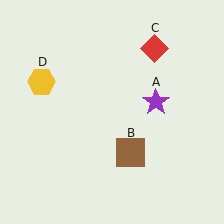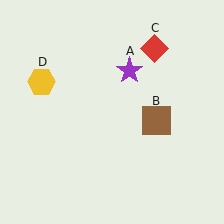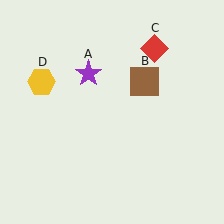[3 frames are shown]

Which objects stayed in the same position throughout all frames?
Red diamond (object C) and yellow hexagon (object D) remained stationary.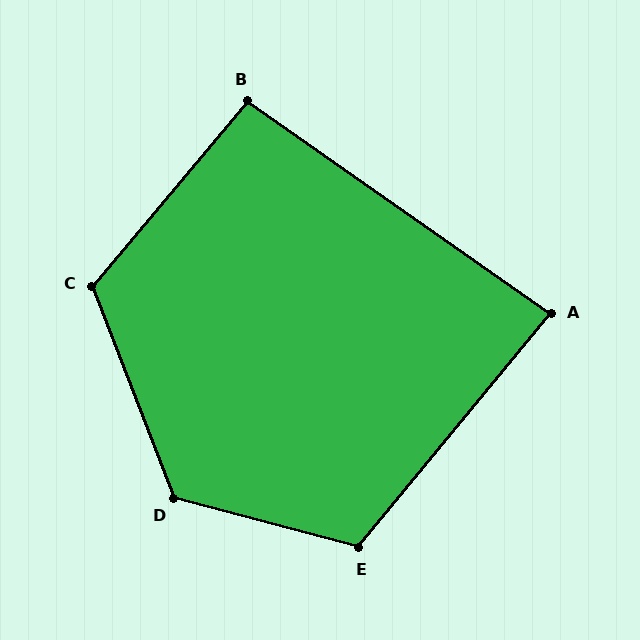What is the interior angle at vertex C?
Approximately 119 degrees (obtuse).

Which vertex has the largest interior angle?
D, at approximately 126 degrees.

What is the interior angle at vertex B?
Approximately 95 degrees (approximately right).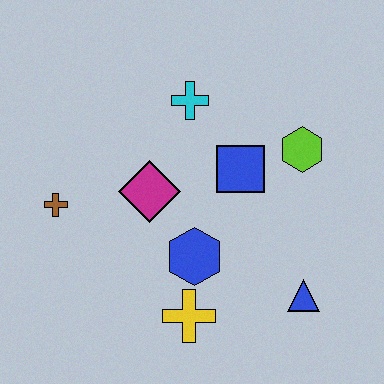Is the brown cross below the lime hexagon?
Yes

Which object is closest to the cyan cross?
The blue square is closest to the cyan cross.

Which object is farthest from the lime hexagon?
The brown cross is farthest from the lime hexagon.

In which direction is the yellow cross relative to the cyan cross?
The yellow cross is below the cyan cross.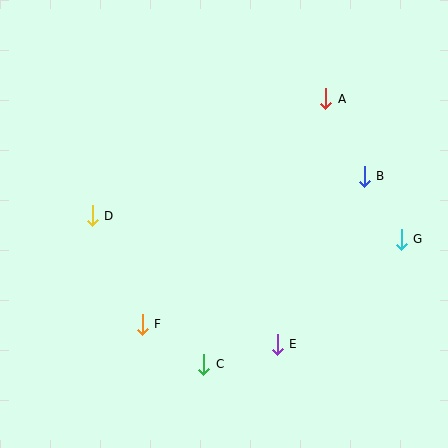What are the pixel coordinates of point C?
Point C is at (204, 364).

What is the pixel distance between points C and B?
The distance between C and B is 247 pixels.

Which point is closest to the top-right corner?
Point A is closest to the top-right corner.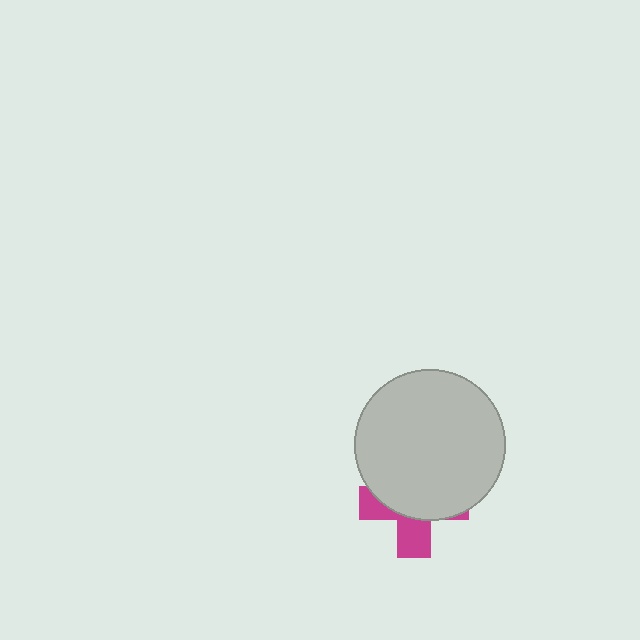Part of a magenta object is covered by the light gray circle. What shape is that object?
It is a cross.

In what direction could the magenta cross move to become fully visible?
The magenta cross could move down. That would shift it out from behind the light gray circle entirely.